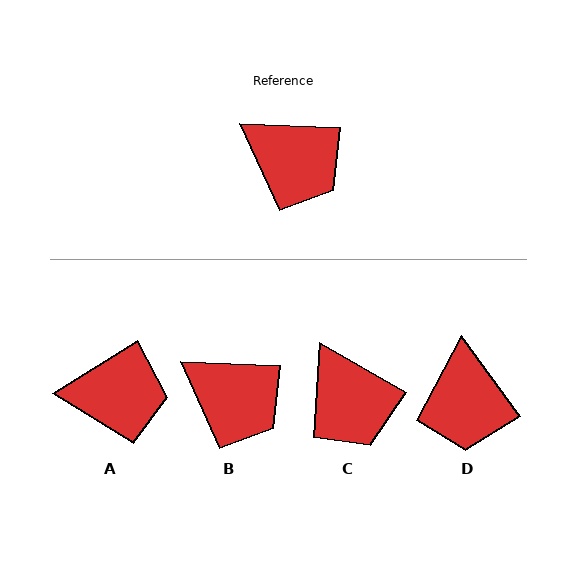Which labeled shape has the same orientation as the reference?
B.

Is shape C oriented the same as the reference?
No, it is off by about 28 degrees.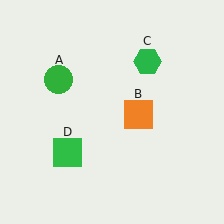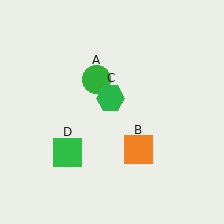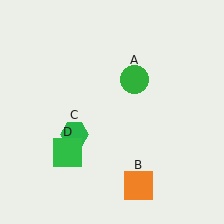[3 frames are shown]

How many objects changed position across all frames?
3 objects changed position: green circle (object A), orange square (object B), green hexagon (object C).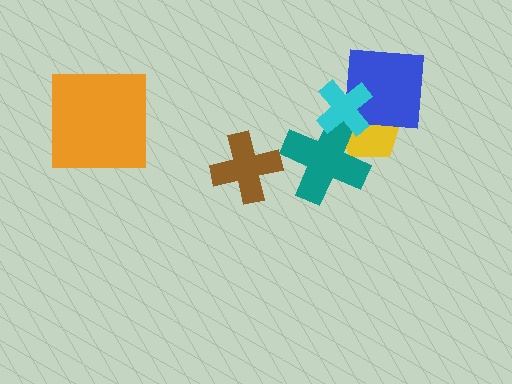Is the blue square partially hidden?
Yes, it is partially covered by another shape.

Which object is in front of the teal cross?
The cyan cross is in front of the teal cross.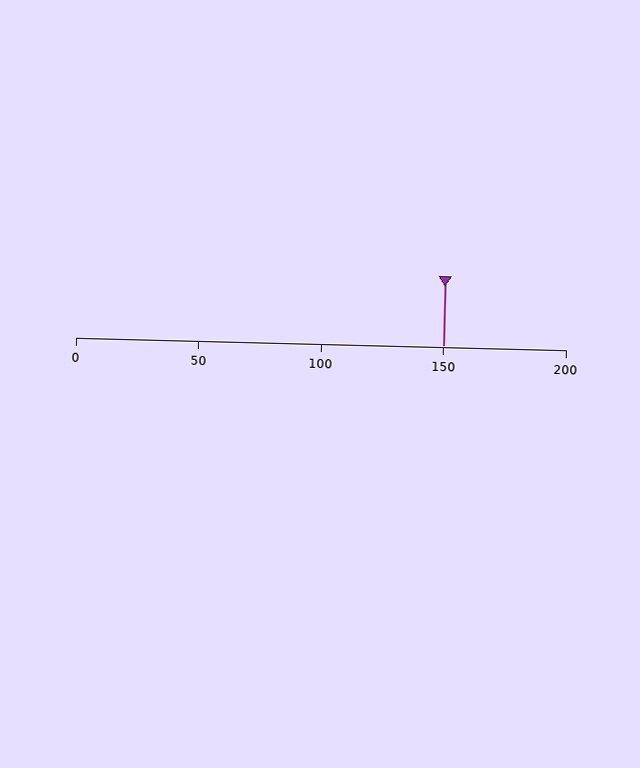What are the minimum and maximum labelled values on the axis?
The axis runs from 0 to 200.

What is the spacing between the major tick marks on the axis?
The major ticks are spaced 50 apart.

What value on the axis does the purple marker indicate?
The marker indicates approximately 150.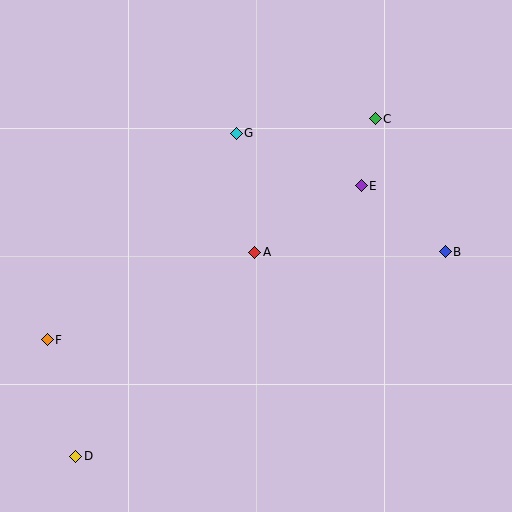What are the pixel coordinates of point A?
Point A is at (255, 252).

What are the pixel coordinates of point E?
Point E is at (361, 186).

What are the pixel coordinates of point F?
Point F is at (47, 340).